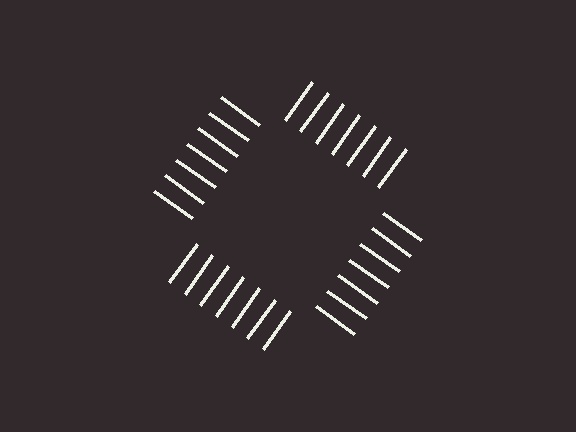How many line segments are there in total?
28 — 7 along each of the 4 edges.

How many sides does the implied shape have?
4 sides — the line-ends trace a square.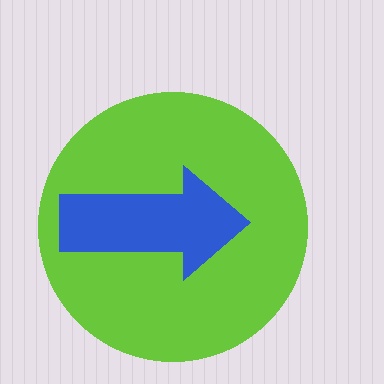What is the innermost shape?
The blue arrow.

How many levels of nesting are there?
2.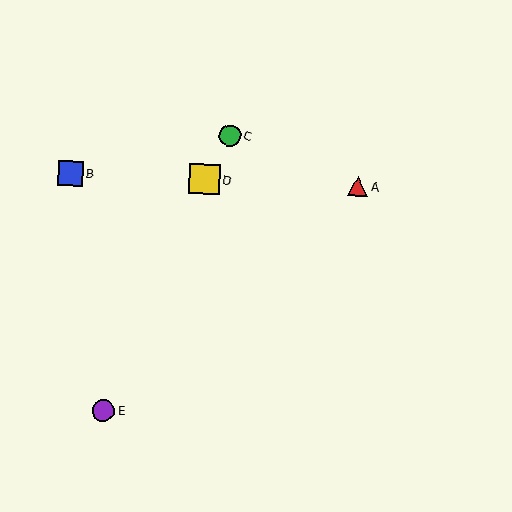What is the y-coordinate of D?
Object D is at y≈179.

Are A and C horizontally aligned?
No, A is at y≈186 and C is at y≈136.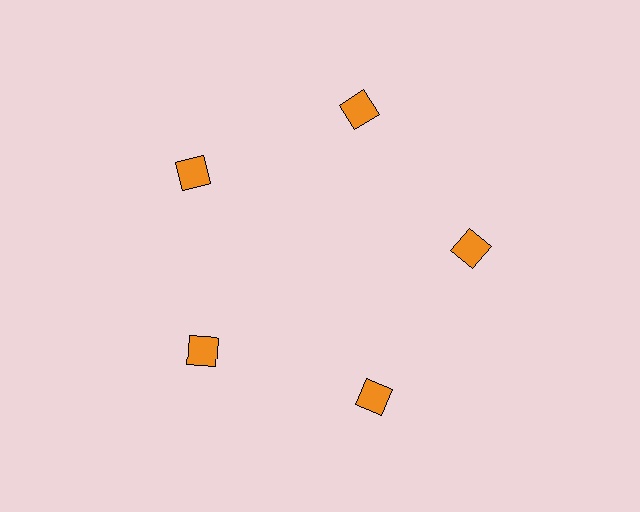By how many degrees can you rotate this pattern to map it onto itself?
The pattern maps onto itself every 72 degrees of rotation.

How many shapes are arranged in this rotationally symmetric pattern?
There are 5 shapes, arranged in 5 groups of 1.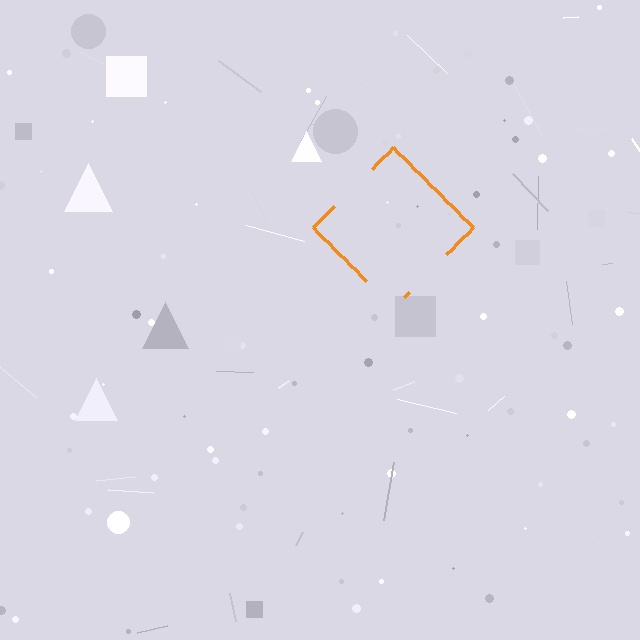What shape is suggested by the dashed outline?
The dashed outline suggests a diamond.